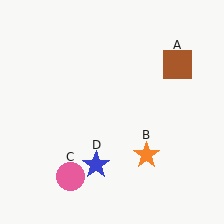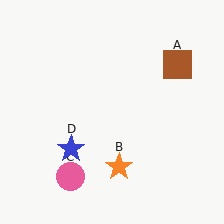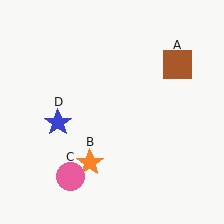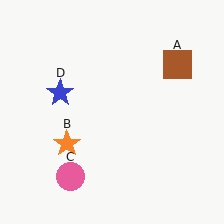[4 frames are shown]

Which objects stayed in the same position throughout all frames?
Brown square (object A) and pink circle (object C) remained stationary.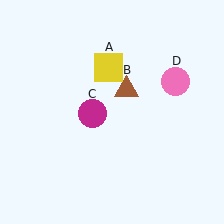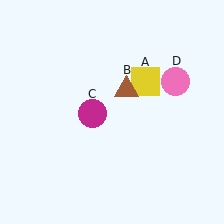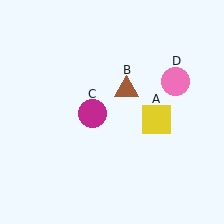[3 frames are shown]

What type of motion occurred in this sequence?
The yellow square (object A) rotated clockwise around the center of the scene.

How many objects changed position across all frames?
1 object changed position: yellow square (object A).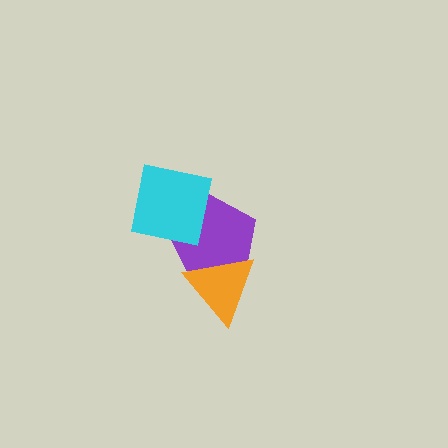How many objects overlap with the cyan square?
1 object overlaps with the cyan square.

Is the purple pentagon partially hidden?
Yes, it is partially covered by another shape.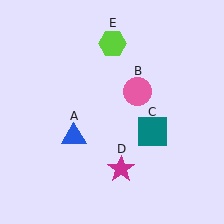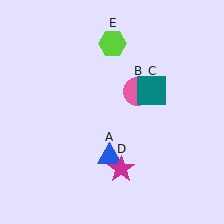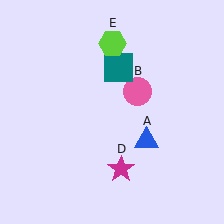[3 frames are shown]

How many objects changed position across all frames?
2 objects changed position: blue triangle (object A), teal square (object C).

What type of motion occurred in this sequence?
The blue triangle (object A), teal square (object C) rotated counterclockwise around the center of the scene.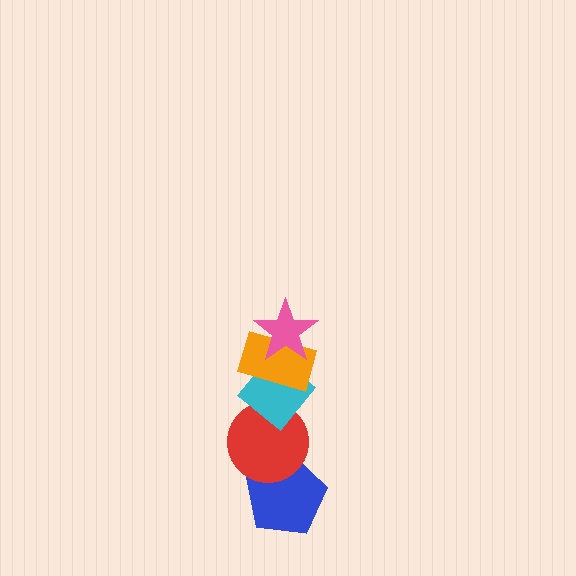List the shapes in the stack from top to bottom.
From top to bottom: the pink star, the orange rectangle, the cyan diamond, the red circle, the blue pentagon.